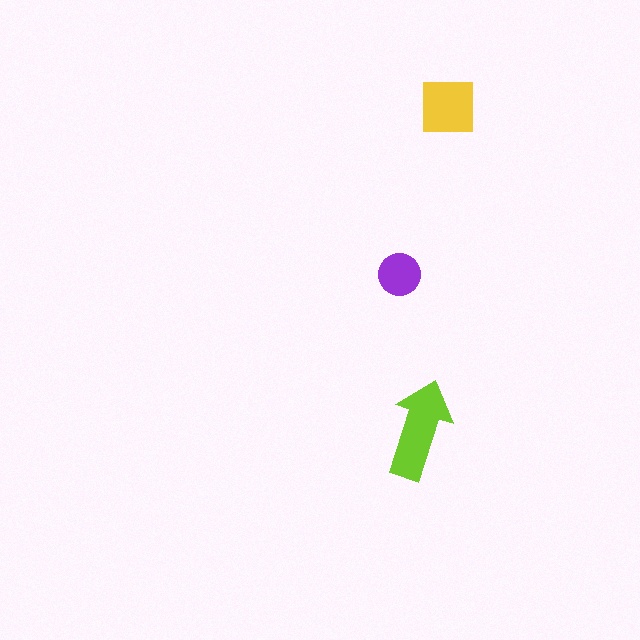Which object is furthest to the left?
The purple circle is leftmost.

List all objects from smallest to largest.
The purple circle, the yellow square, the lime arrow.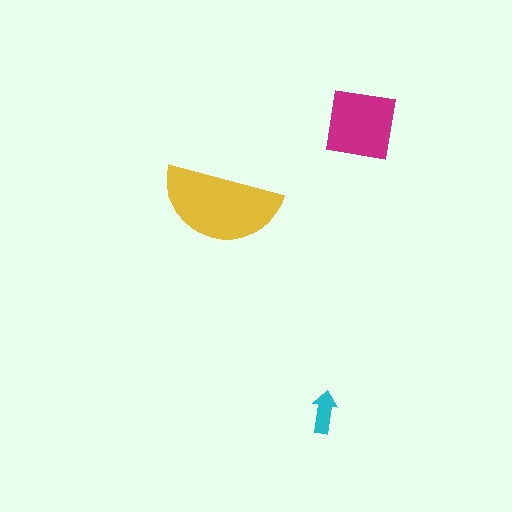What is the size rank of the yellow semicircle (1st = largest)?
1st.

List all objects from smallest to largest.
The cyan arrow, the magenta square, the yellow semicircle.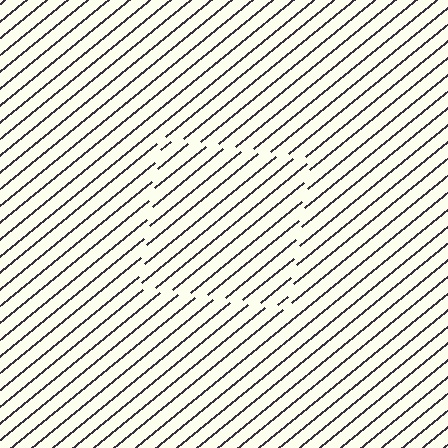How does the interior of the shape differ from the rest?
The interior of the shape contains the same grating, shifted by half a period — the contour is defined by the phase discontinuity where line-ends from the inner and outer gratings abut.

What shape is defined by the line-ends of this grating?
An illusory square. The interior of the shape contains the same grating, shifted by half a period — the contour is defined by the phase discontinuity where line-ends from the inner and outer gratings abut.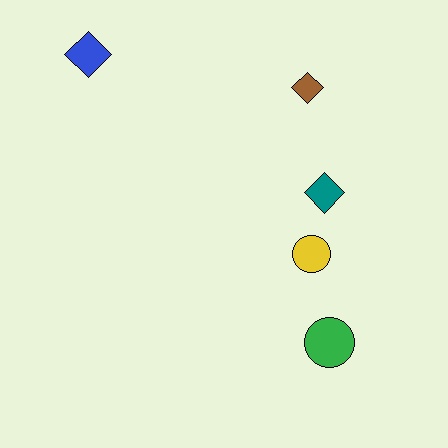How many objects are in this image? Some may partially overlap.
There are 5 objects.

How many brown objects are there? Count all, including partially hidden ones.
There is 1 brown object.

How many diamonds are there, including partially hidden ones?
There are 3 diamonds.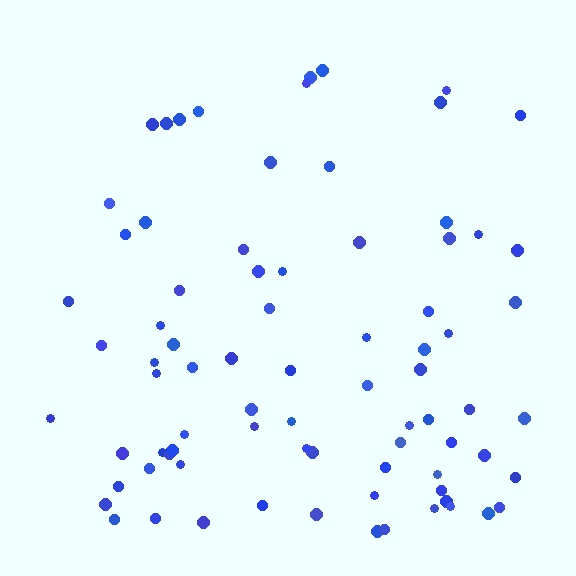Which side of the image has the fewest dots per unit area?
The top.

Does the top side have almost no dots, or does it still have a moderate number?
Still a moderate number, just noticeably fewer than the bottom.